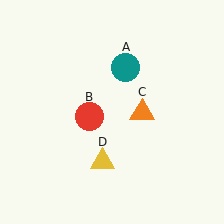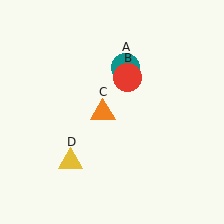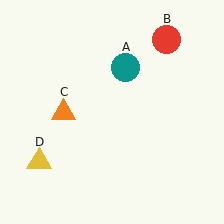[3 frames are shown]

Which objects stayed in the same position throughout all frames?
Teal circle (object A) remained stationary.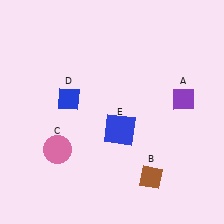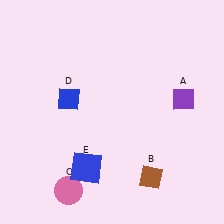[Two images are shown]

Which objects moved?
The objects that moved are: the pink circle (C), the blue square (E).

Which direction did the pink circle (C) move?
The pink circle (C) moved down.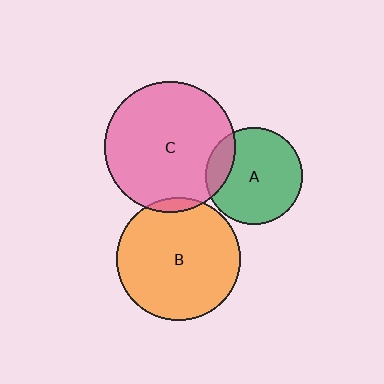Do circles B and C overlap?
Yes.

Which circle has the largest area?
Circle C (pink).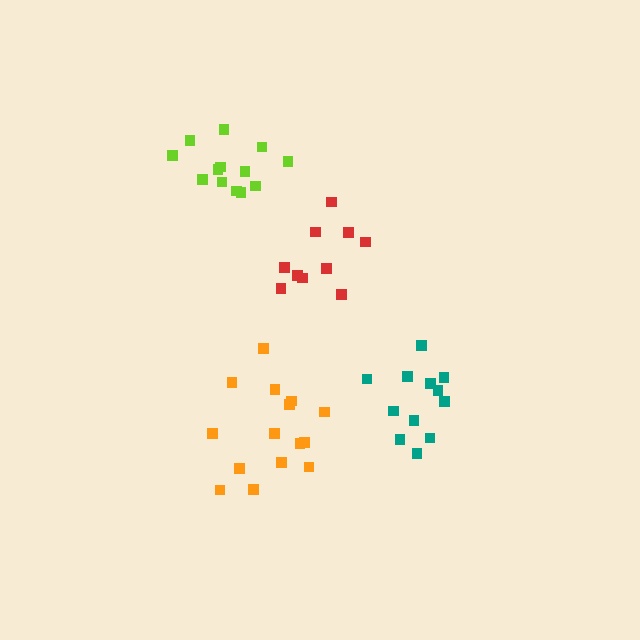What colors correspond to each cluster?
The clusters are colored: teal, lime, red, orange.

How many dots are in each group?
Group 1: 12 dots, Group 2: 13 dots, Group 3: 10 dots, Group 4: 15 dots (50 total).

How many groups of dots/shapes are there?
There are 4 groups.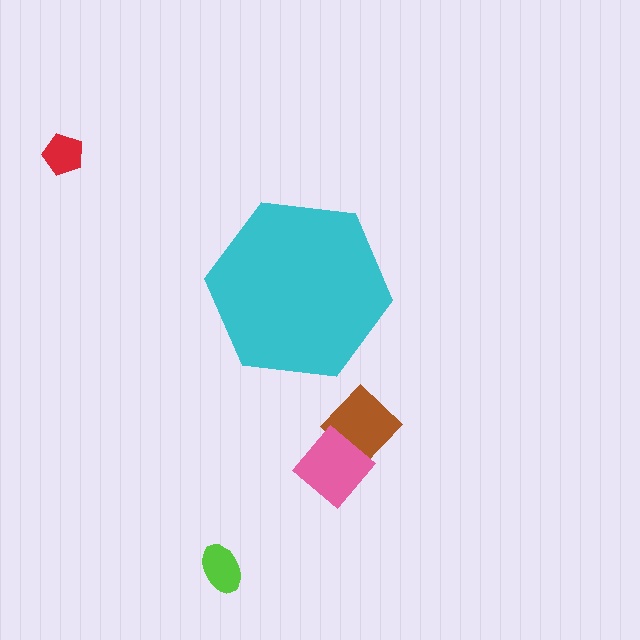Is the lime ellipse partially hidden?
No, the lime ellipse is fully visible.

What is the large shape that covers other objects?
A cyan hexagon.